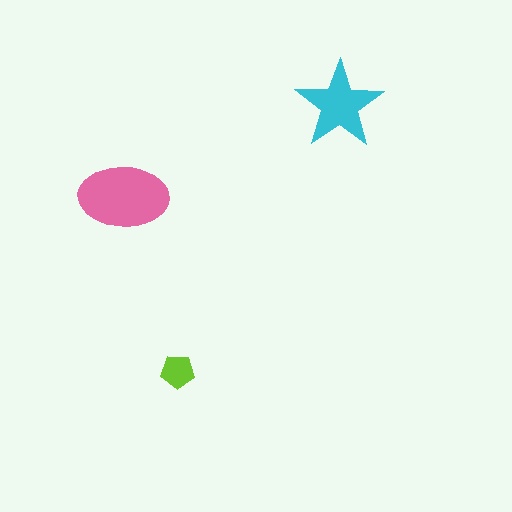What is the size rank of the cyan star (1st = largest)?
2nd.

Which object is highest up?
The cyan star is topmost.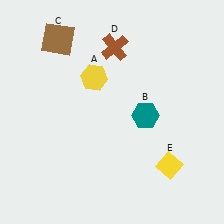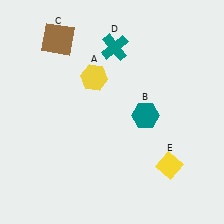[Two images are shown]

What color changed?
The cross (D) changed from brown in Image 1 to teal in Image 2.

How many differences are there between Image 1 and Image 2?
There is 1 difference between the two images.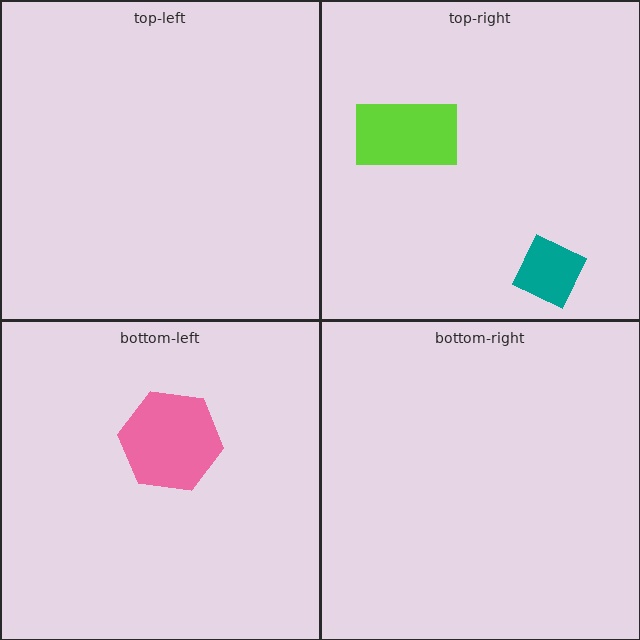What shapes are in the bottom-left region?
The pink hexagon.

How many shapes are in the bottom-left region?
1.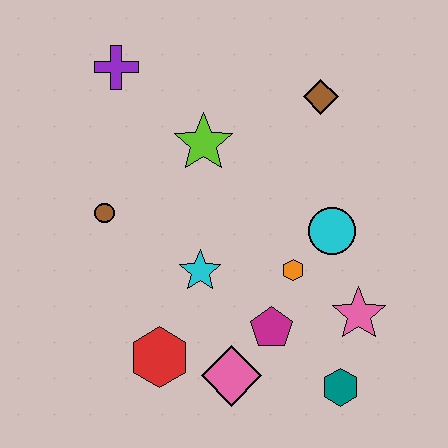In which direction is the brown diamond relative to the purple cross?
The brown diamond is to the right of the purple cross.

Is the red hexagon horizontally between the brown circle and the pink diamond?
Yes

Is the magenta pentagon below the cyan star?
Yes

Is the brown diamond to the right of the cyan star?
Yes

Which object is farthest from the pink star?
The purple cross is farthest from the pink star.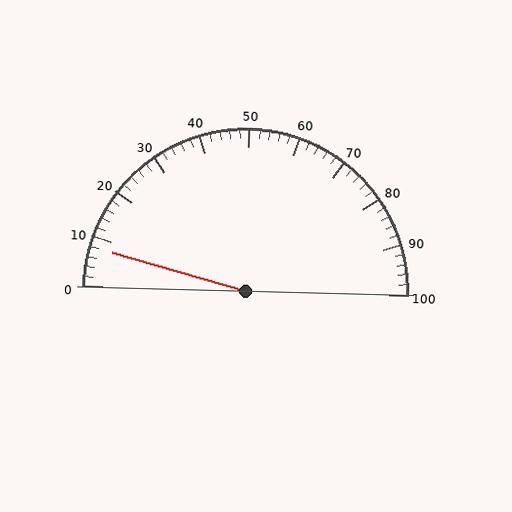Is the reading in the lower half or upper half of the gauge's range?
The reading is in the lower half of the range (0 to 100).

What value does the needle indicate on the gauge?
The needle indicates approximately 8.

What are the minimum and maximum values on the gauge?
The gauge ranges from 0 to 100.